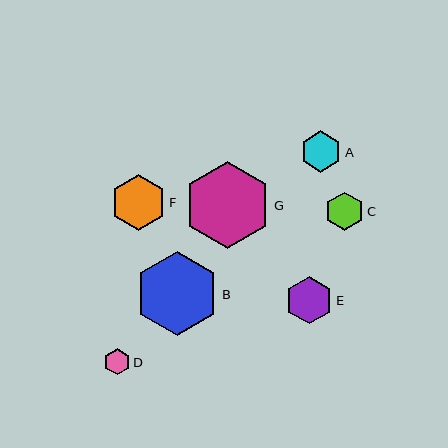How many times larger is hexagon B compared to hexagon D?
Hexagon B is approximately 3.2 times the size of hexagon D.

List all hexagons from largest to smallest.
From largest to smallest: G, B, F, E, A, C, D.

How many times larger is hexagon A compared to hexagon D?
Hexagon A is approximately 1.6 times the size of hexagon D.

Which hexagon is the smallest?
Hexagon D is the smallest with a size of approximately 26 pixels.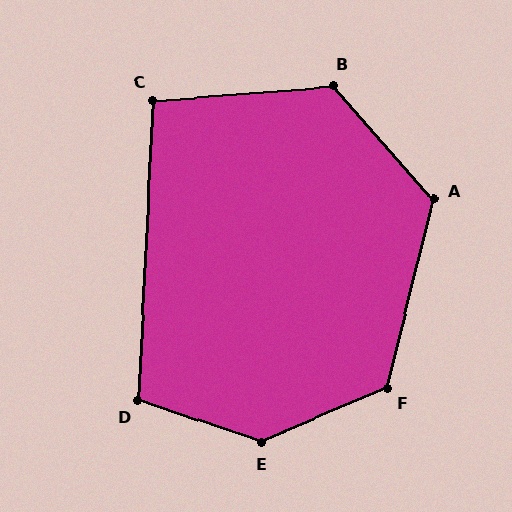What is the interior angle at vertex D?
Approximately 106 degrees (obtuse).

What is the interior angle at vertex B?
Approximately 127 degrees (obtuse).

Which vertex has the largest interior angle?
E, at approximately 138 degrees.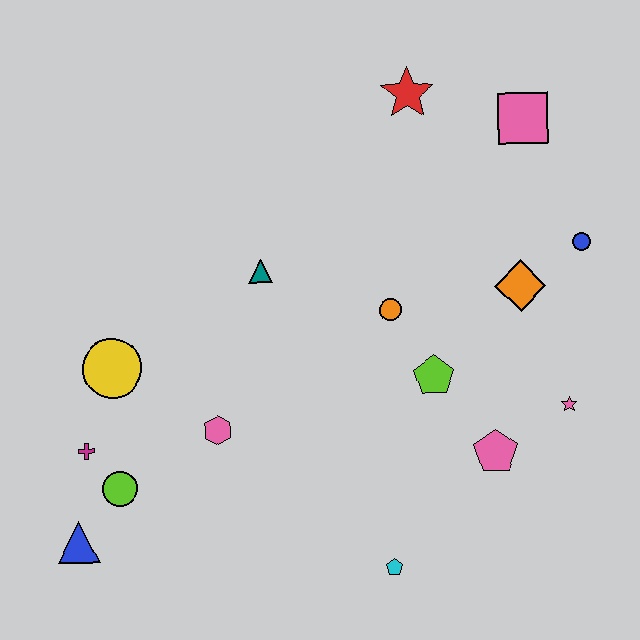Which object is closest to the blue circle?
The orange diamond is closest to the blue circle.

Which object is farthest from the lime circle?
The pink square is farthest from the lime circle.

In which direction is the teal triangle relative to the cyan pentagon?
The teal triangle is above the cyan pentagon.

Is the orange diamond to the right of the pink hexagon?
Yes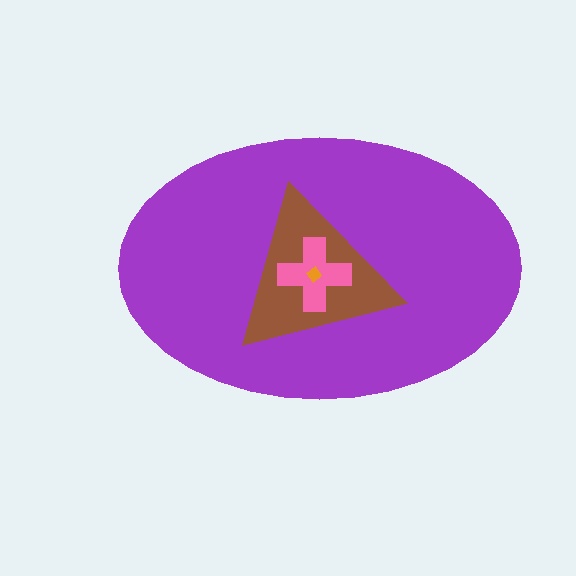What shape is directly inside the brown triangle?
The pink cross.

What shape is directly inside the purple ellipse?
The brown triangle.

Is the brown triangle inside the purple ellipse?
Yes.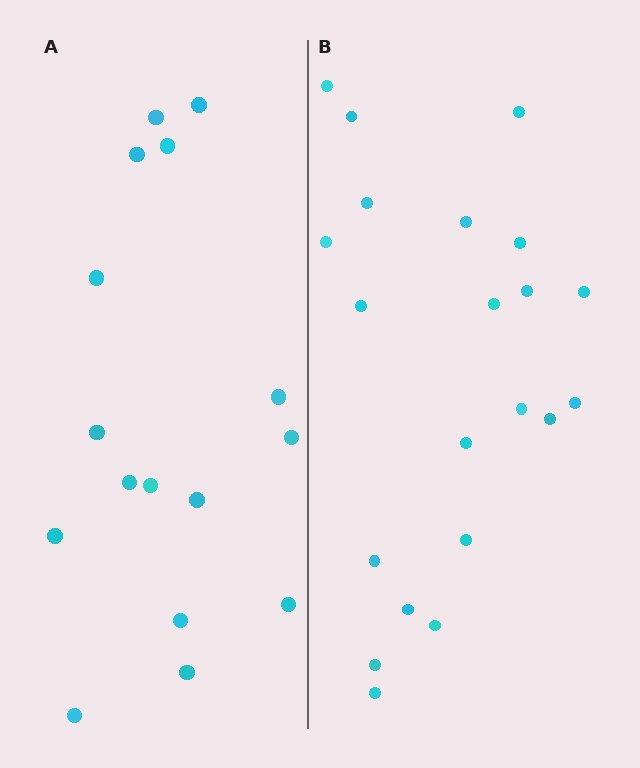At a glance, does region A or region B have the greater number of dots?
Region B (the right region) has more dots.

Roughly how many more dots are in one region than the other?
Region B has about 5 more dots than region A.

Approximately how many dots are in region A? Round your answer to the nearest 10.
About 20 dots. (The exact count is 16, which rounds to 20.)